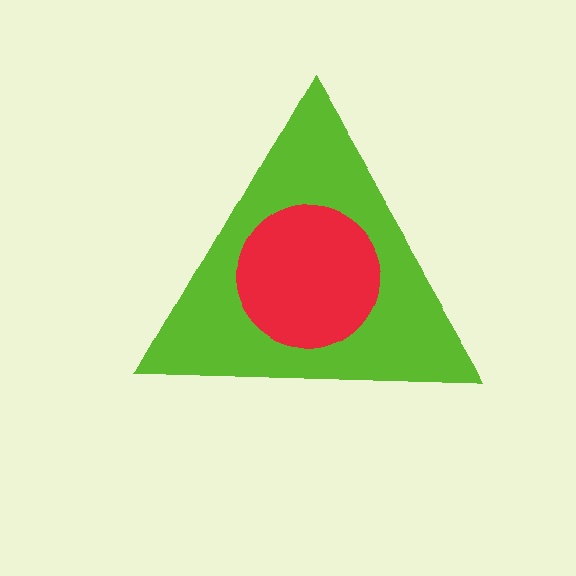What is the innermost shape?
The red circle.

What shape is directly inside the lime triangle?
The red circle.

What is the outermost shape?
The lime triangle.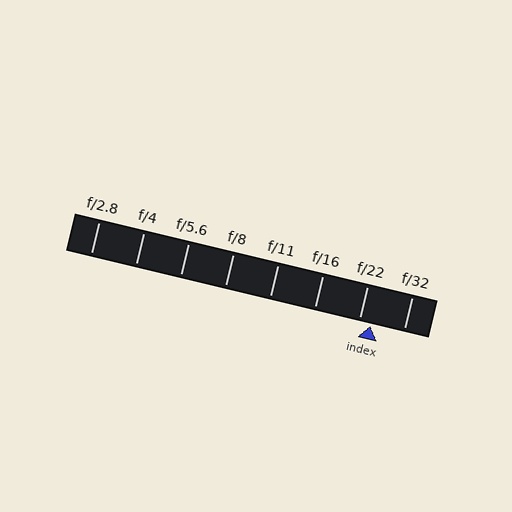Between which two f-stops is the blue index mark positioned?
The index mark is between f/22 and f/32.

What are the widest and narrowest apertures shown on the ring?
The widest aperture shown is f/2.8 and the narrowest is f/32.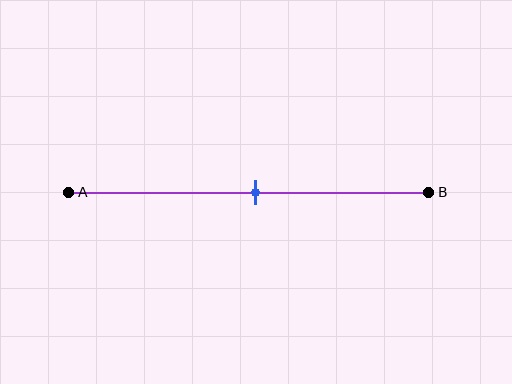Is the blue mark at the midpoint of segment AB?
Yes, the mark is approximately at the midpoint.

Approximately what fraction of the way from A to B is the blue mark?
The blue mark is approximately 50% of the way from A to B.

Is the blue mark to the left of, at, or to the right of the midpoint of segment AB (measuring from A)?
The blue mark is approximately at the midpoint of segment AB.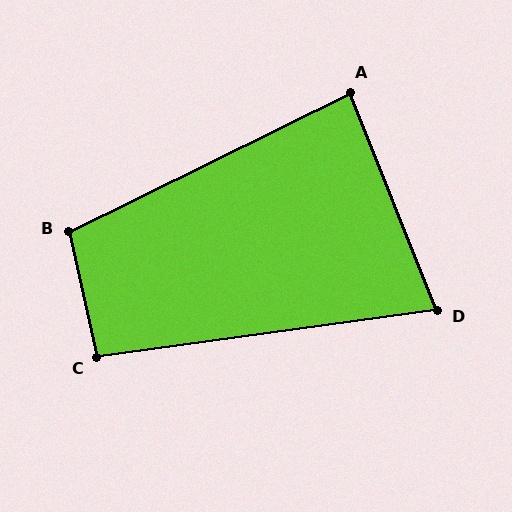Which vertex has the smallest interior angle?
D, at approximately 76 degrees.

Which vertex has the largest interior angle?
B, at approximately 104 degrees.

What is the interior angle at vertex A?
Approximately 85 degrees (approximately right).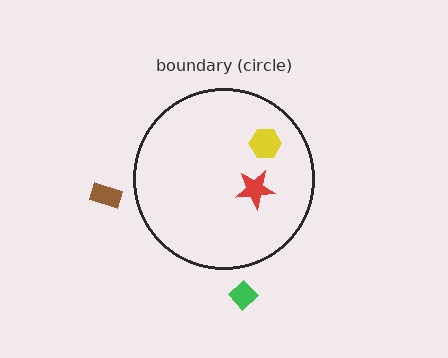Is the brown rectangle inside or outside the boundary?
Outside.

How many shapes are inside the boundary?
2 inside, 2 outside.